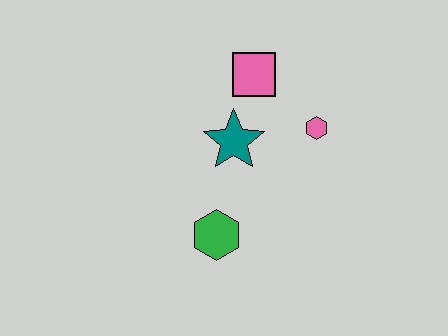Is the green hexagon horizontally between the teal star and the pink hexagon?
No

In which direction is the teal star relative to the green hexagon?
The teal star is above the green hexagon.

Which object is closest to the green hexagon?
The teal star is closest to the green hexagon.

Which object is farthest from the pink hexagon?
The green hexagon is farthest from the pink hexagon.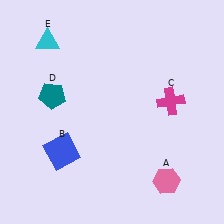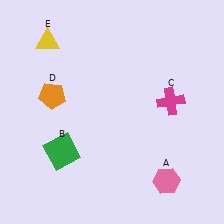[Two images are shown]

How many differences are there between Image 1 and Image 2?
There are 3 differences between the two images.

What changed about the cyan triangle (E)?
In Image 1, E is cyan. In Image 2, it changed to yellow.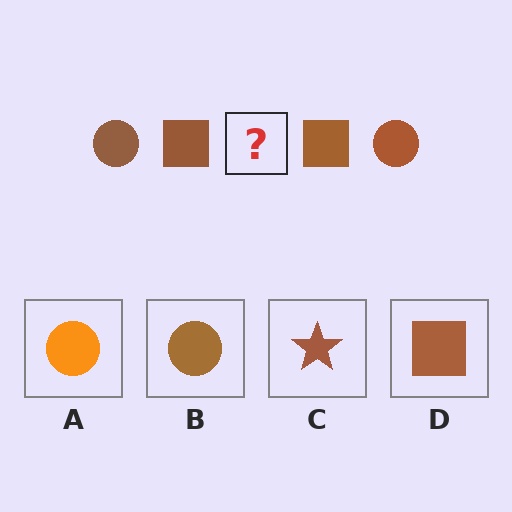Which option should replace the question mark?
Option B.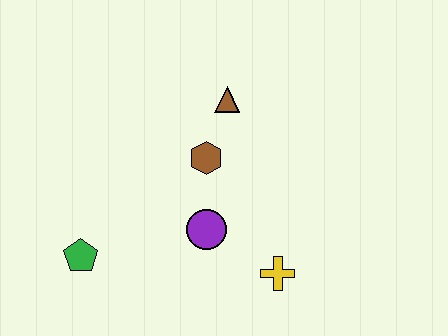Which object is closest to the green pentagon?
The purple circle is closest to the green pentagon.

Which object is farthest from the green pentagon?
The brown triangle is farthest from the green pentagon.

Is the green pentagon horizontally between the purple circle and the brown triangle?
No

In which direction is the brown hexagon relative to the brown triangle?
The brown hexagon is below the brown triangle.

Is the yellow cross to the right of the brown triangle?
Yes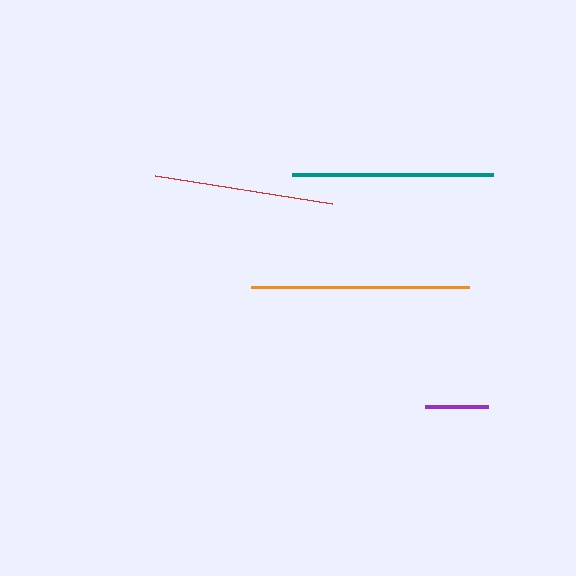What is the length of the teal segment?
The teal segment is approximately 201 pixels long.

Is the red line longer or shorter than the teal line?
The teal line is longer than the red line.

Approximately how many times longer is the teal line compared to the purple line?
The teal line is approximately 3.2 times the length of the purple line.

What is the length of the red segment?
The red segment is approximately 180 pixels long.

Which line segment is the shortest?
The purple line is the shortest at approximately 64 pixels.